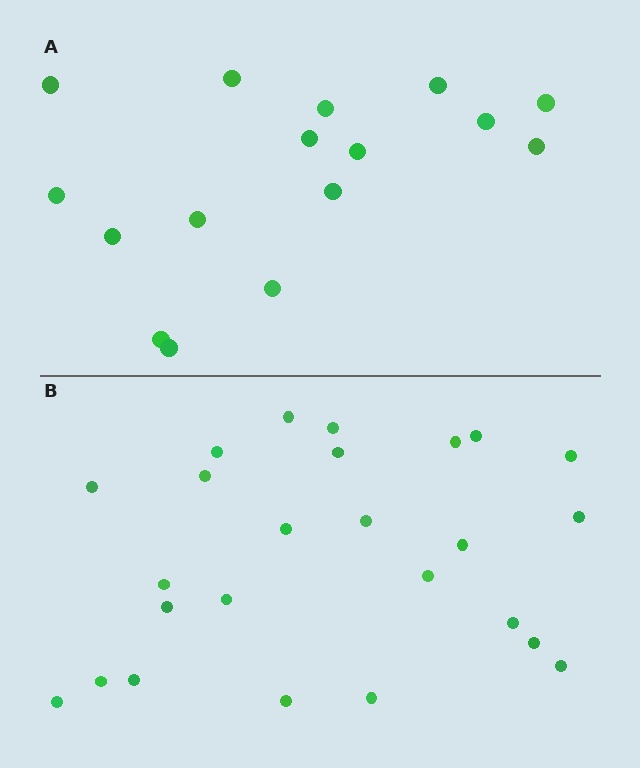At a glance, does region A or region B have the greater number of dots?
Region B (the bottom region) has more dots.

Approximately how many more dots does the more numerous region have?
Region B has roughly 8 or so more dots than region A.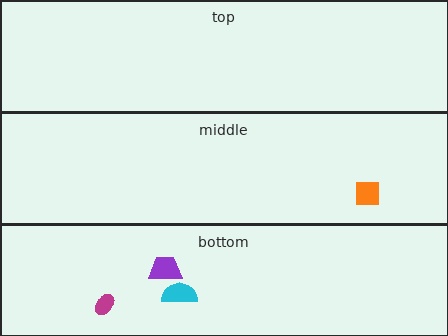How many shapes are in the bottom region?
3.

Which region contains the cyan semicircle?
The bottom region.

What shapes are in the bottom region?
The purple trapezoid, the cyan semicircle, the magenta ellipse.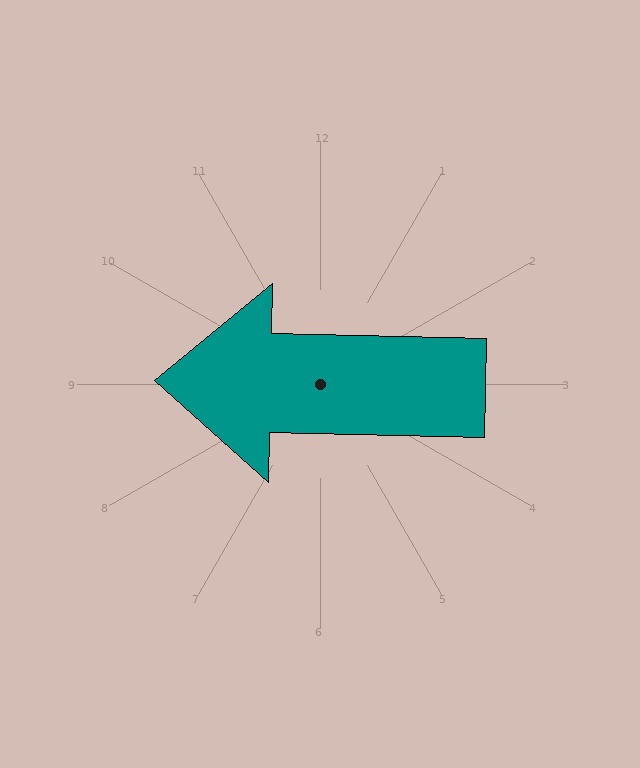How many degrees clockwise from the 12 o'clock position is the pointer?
Approximately 271 degrees.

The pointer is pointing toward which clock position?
Roughly 9 o'clock.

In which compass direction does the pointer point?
West.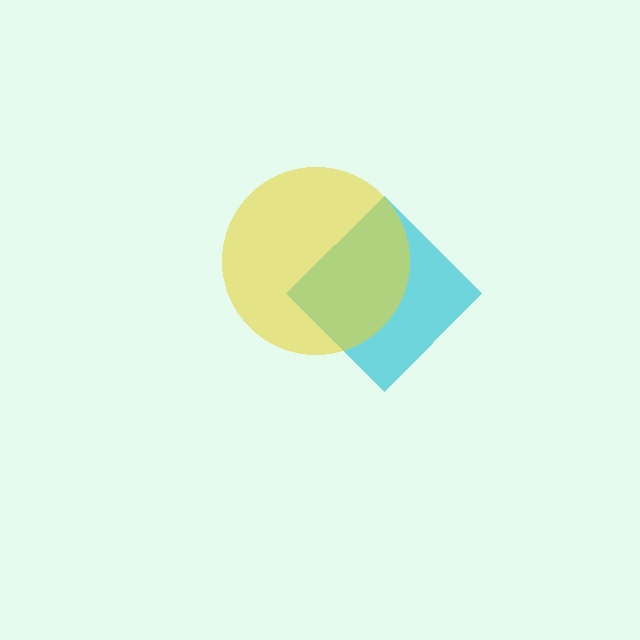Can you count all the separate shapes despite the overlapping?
Yes, there are 2 separate shapes.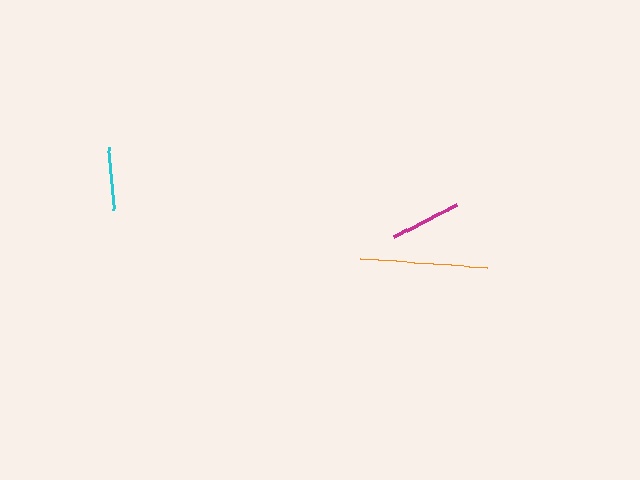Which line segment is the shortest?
The cyan line is the shortest at approximately 63 pixels.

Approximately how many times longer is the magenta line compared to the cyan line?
The magenta line is approximately 1.1 times the length of the cyan line.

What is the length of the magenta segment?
The magenta segment is approximately 70 pixels long.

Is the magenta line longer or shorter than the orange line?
The orange line is longer than the magenta line.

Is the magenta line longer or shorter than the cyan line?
The magenta line is longer than the cyan line.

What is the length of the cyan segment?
The cyan segment is approximately 63 pixels long.